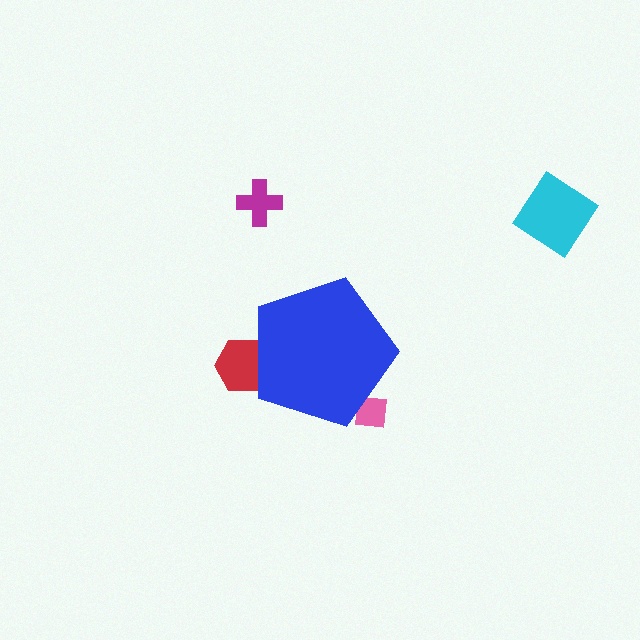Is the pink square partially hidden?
Yes, the pink square is partially hidden behind the blue pentagon.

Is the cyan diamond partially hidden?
No, the cyan diamond is fully visible.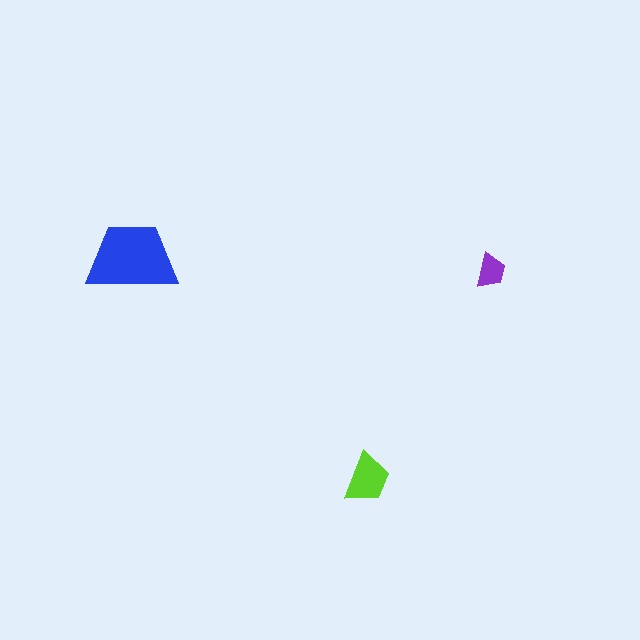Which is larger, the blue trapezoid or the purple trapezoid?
The blue one.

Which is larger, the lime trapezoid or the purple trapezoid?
The lime one.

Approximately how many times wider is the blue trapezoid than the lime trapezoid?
About 2 times wider.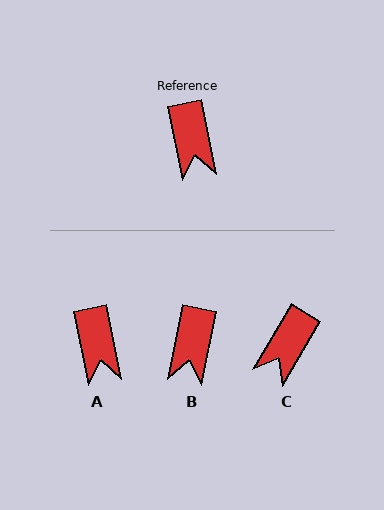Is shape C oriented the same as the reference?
No, it is off by about 42 degrees.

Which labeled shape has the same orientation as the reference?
A.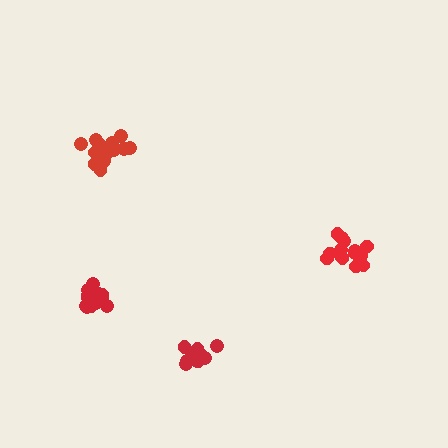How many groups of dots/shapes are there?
There are 4 groups.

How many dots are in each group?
Group 1: 15 dots, Group 2: 15 dots, Group 3: 13 dots, Group 4: 16 dots (59 total).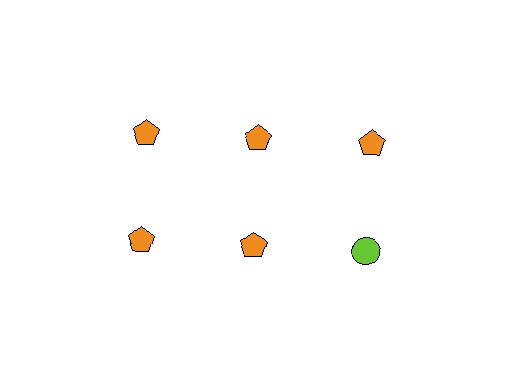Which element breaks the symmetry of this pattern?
The lime circle in the second row, center column breaks the symmetry. All other shapes are orange pentagons.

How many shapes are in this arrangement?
There are 6 shapes arranged in a grid pattern.